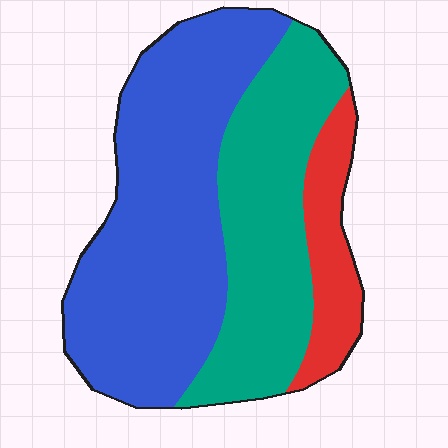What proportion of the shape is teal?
Teal covers 35% of the shape.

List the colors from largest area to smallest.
From largest to smallest: blue, teal, red.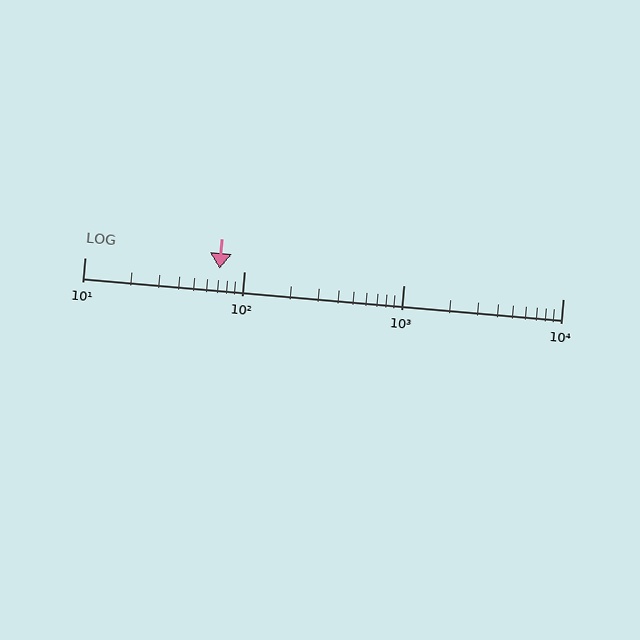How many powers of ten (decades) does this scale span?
The scale spans 3 decades, from 10 to 10000.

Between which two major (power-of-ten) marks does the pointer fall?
The pointer is between 10 and 100.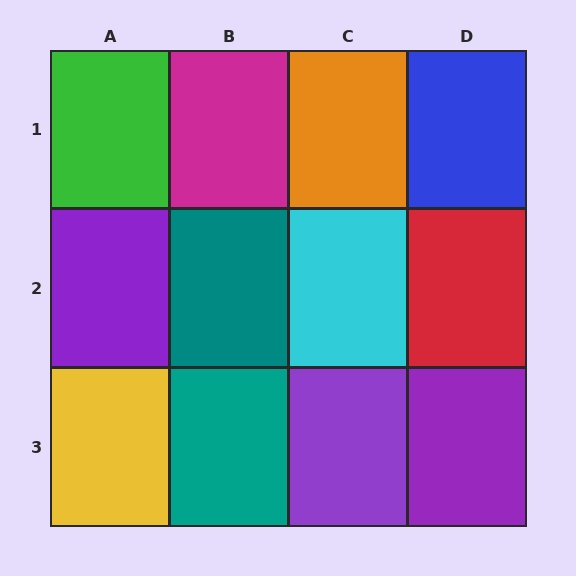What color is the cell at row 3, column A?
Yellow.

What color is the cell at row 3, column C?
Purple.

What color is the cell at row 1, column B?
Magenta.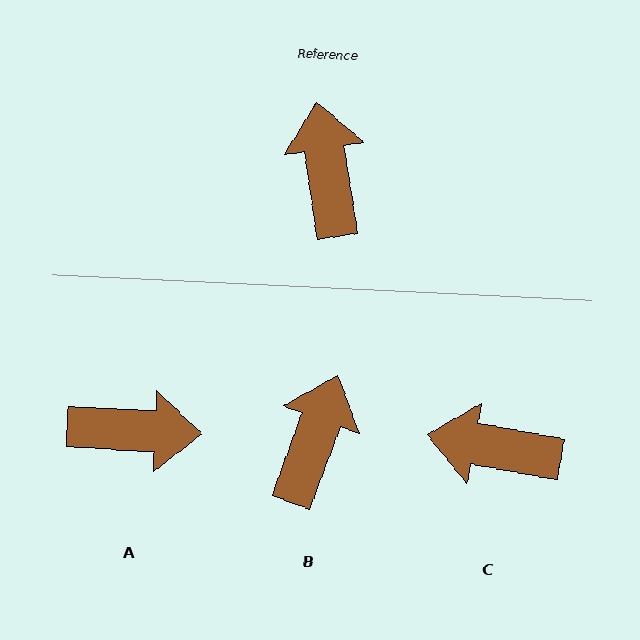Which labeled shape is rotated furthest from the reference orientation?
A, about 102 degrees away.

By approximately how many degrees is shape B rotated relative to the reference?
Approximately 29 degrees clockwise.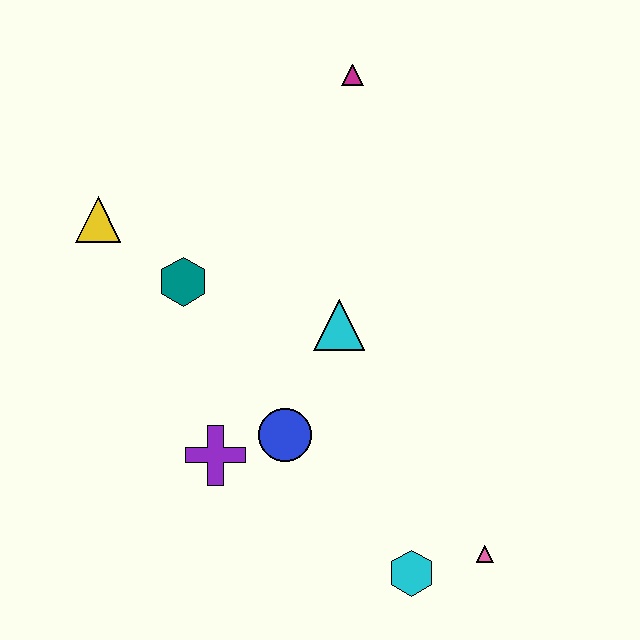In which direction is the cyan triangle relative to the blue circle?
The cyan triangle is above the blue circle.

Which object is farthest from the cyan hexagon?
The magenta triangle is farthest from the cyan hexagon.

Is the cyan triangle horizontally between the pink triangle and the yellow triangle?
Yes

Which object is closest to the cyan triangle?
The blue circle is closest to the cyan triangle.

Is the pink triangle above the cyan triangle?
No